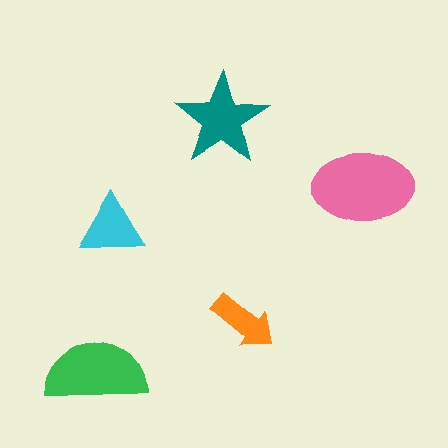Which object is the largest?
The pink ellipse.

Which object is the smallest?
The orange arrow.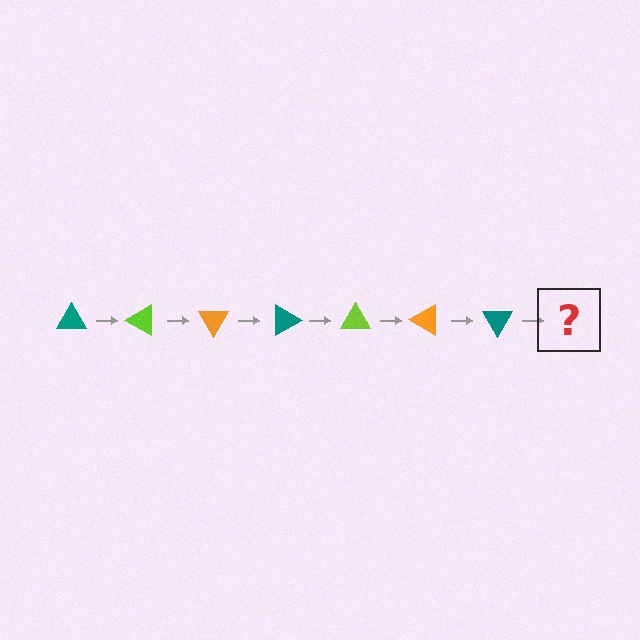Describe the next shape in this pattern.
It should be a lime triangle, rotated 210 degrees from the start.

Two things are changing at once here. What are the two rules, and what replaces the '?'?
The two rules are that it rotates 30 degrees each step and the color cycles through teal, lime, and orange. The '?' should be a lime triangle, rotated 210 degrees from the start.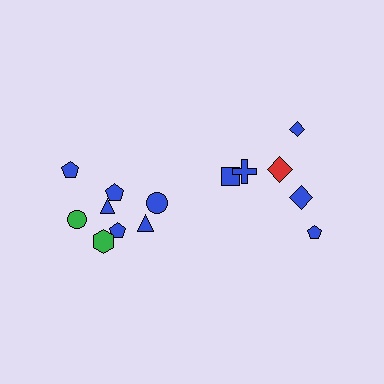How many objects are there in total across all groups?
There are 14 objects.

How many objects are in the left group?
There are 8 objects.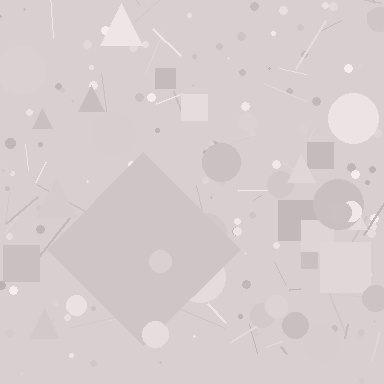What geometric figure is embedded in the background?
A diamond is embedded in the background.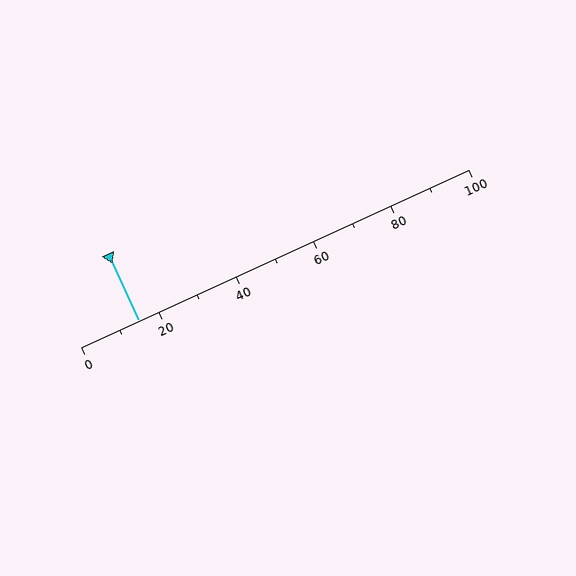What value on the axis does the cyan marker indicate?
The marker indicates approximately 15.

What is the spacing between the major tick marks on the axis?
The major ticks are spaced 20 apart.